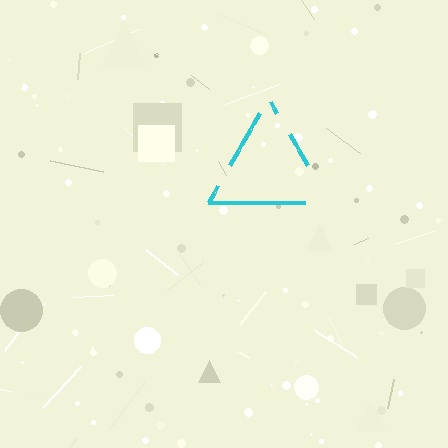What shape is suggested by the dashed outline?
The dashed outline suggests a triangle.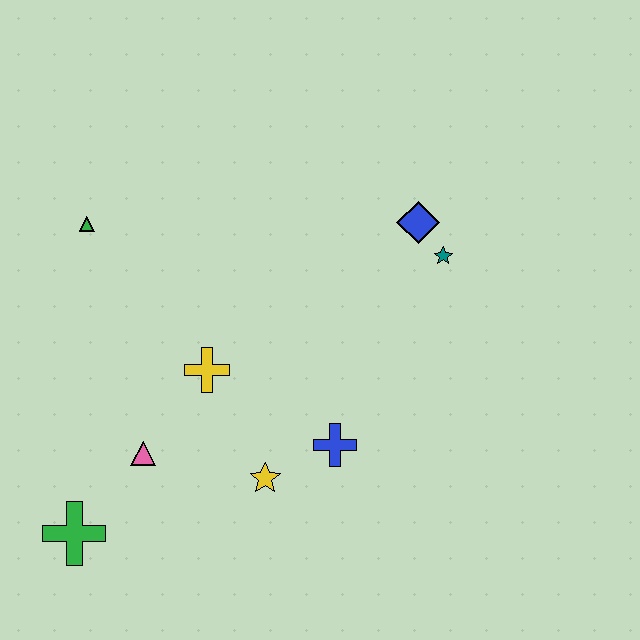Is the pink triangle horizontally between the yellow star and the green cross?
Yes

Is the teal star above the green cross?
Yes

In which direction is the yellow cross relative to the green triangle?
The yellow cross is below the green triangle.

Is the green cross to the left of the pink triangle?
Yes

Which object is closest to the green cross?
The pink triangle is closest to the green cross.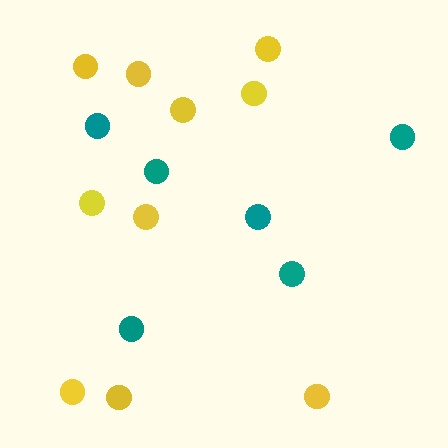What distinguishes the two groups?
There are 2 groups: one group of teal circles (6) and one group of yellow circles (10).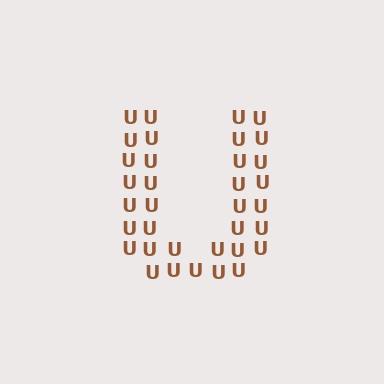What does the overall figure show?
The overall figure shows the letter U.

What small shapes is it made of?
It is made of small letter U's.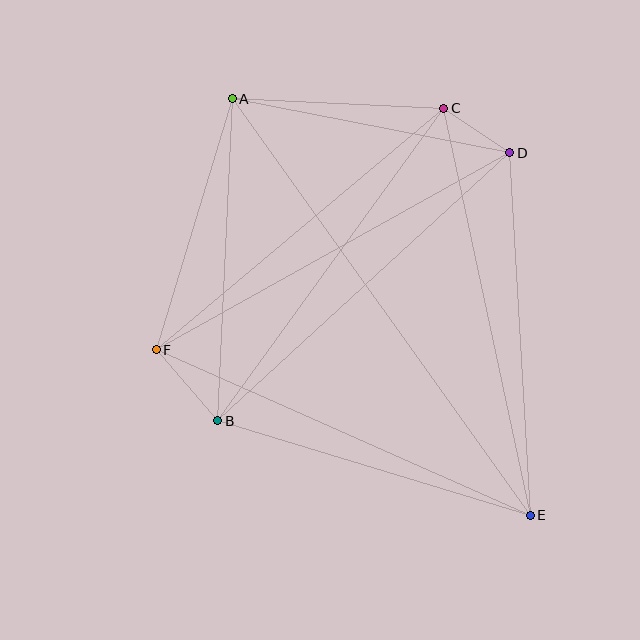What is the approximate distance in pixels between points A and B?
The distance between A and B is approximately 323 pixels.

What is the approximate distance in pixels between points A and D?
The distance between A and D is approximately 282 pixels.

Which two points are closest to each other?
Points C and D are closest to each other.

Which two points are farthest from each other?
Points A and E are farthest from each other.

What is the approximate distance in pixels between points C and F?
The distance between C and F is approximately 376 pixels.